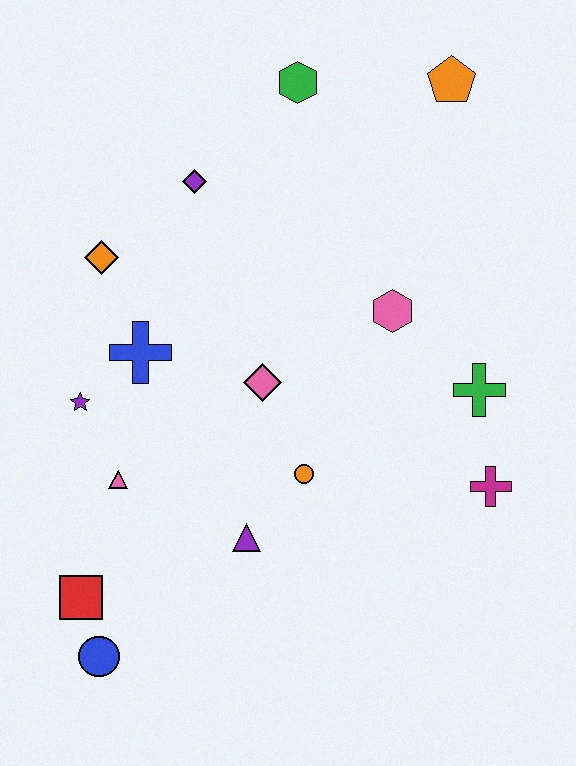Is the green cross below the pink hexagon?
Yes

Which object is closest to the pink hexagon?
The green cross is closest to the pink hexagon.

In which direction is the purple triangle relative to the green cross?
The purple triangle is to the left of the green cross.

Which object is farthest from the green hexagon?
The blue circle is farthest from the green hexagon.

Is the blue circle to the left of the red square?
No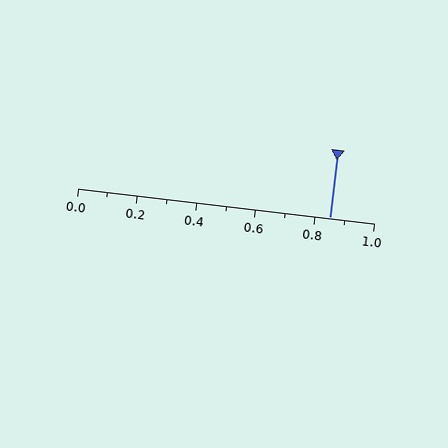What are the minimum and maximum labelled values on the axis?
The axis runs from 0.0 to 1.0.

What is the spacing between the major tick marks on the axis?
The major ticks are spaced 0.2 apart.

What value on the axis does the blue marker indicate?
The marker indicates approximately 0.85.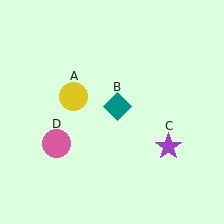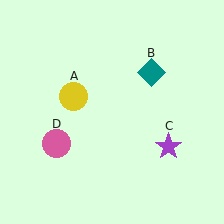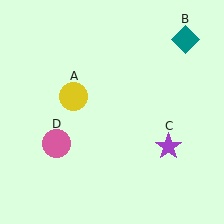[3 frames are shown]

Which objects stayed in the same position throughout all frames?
Yellow circle (object A) and purple star (object C) and pink circle (object D) remained stationary.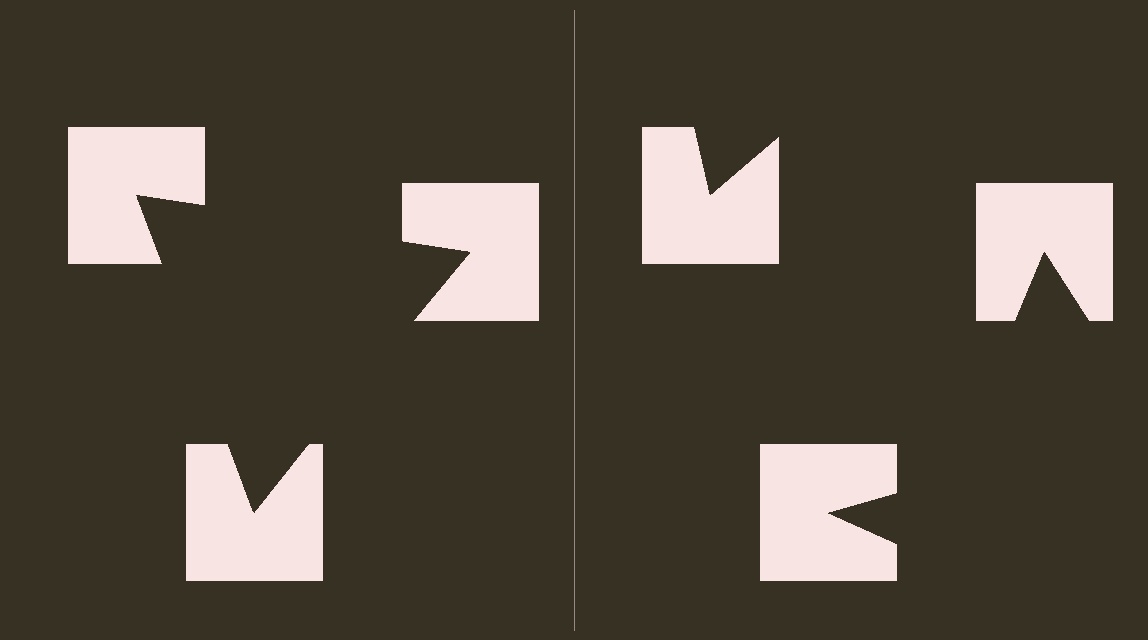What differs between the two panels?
The notched squares are positioned identically on both sides; only the wedge orientations differ. On the left they align to a triangle; on the right they are misaligned.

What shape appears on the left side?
An illusory triangle.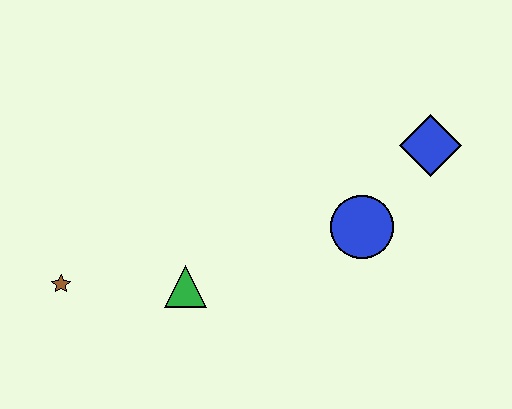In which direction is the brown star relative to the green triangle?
The brown star is to the left of the green triangle.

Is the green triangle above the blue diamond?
No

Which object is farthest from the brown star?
The blue diamond is farthest from the brown star.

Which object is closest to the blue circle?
The blue diamond is closest to the blue circle.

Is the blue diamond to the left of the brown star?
No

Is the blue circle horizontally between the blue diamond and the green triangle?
Yes